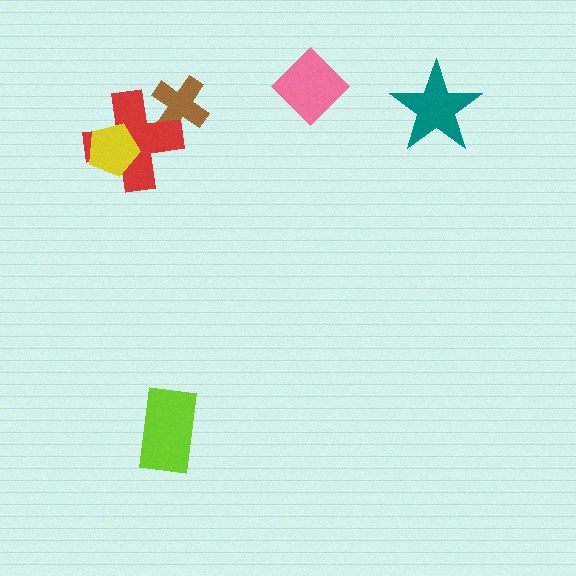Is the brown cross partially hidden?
Yes, it is partially covered by another shape.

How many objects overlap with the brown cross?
1 object overlaps with the brown cross.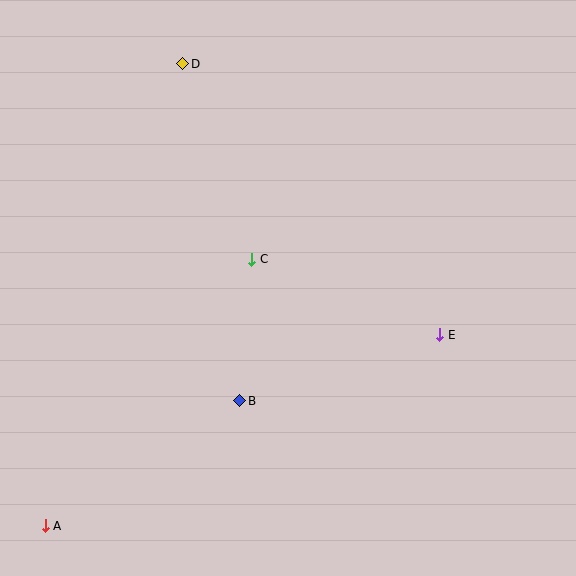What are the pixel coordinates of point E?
Point E is at (440, 335).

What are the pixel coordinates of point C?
Point C is at (252, 259).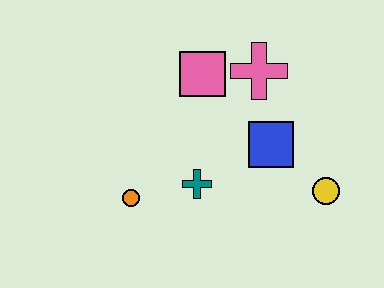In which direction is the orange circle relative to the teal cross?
The orange circle is to the left of the teal cross.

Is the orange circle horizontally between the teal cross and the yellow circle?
No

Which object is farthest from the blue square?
The orange circle is farthest from the blue square.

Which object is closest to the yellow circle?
The blue square is closest to the yellow circle.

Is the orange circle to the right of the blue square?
No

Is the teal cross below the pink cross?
Yes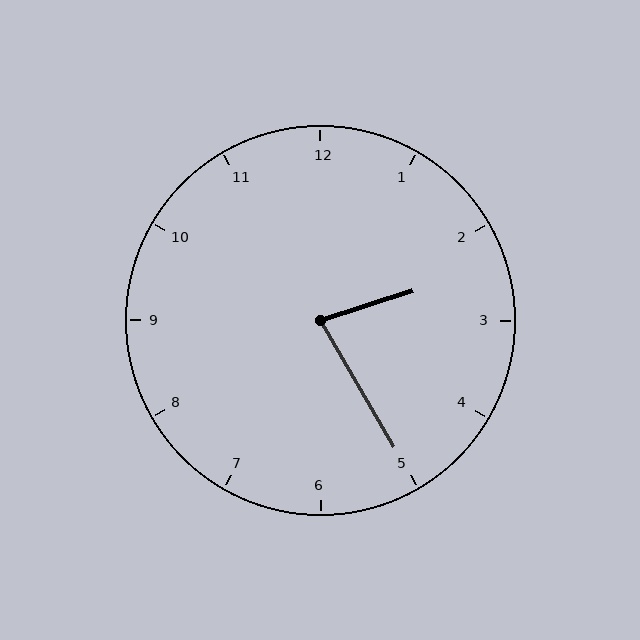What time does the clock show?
2:25.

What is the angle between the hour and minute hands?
Approximately 78 degrees.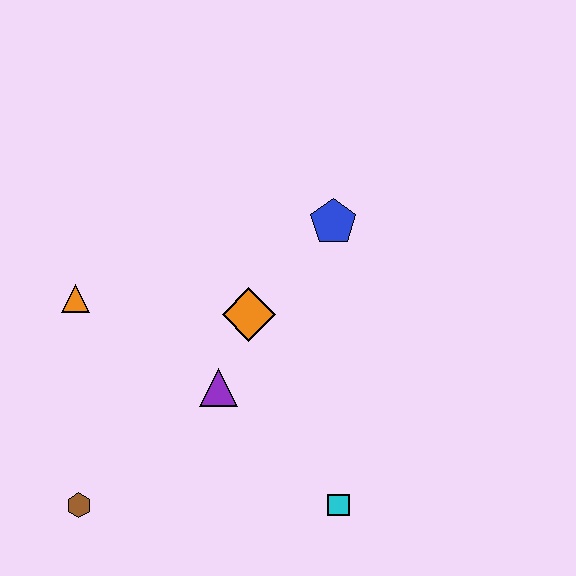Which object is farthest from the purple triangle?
The blue pentagon is farthest from the purple triangle.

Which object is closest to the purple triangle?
The orange diamond is closest to the purple triangle.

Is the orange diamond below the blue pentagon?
Yes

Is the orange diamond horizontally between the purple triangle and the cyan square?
Yes